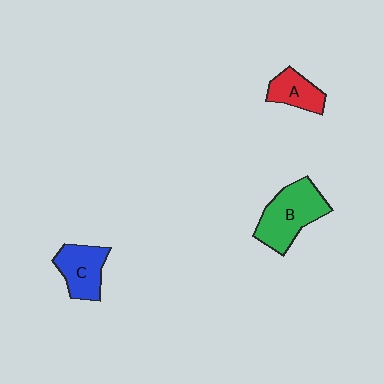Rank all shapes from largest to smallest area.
From largest to smallest: B (green), C (blue), A (red).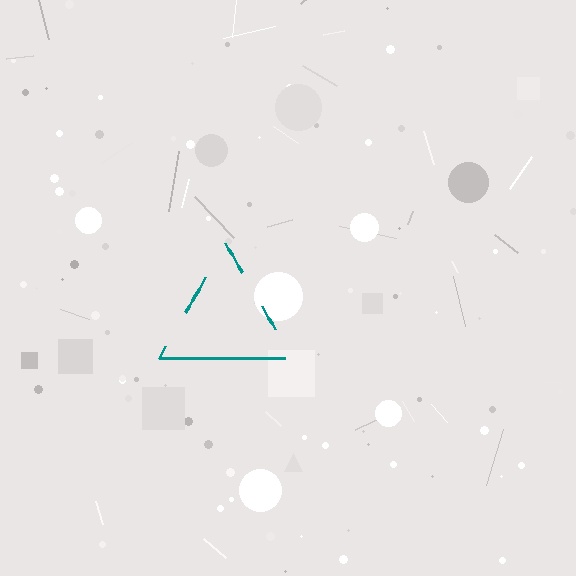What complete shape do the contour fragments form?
The contour fragments form a triangle.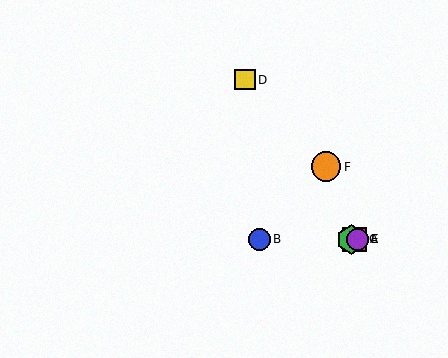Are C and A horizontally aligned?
Yes, both are at y≈239.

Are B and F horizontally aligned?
No, B is at y≈239 and F is at y≈167.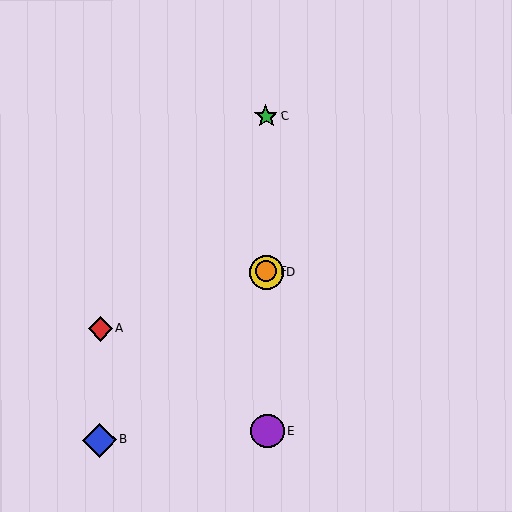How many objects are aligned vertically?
4 objects (C, D, E, F) are aligned vertically.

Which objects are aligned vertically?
Objects C, D, E, F are aligned vertically.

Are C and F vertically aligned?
Yes, both are at x≈266.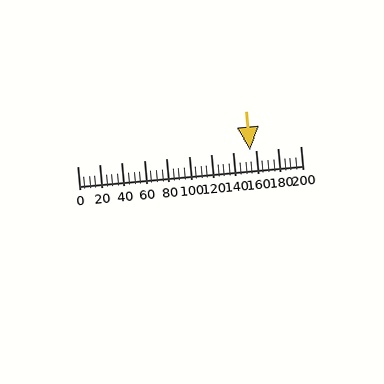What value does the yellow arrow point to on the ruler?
The yellow arrow points to approximately 155.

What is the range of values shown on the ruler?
The ruler shows values from 0 to 200.